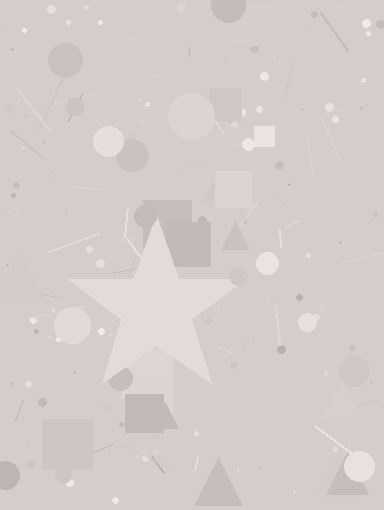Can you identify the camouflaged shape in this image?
The camouflaged shape is a star.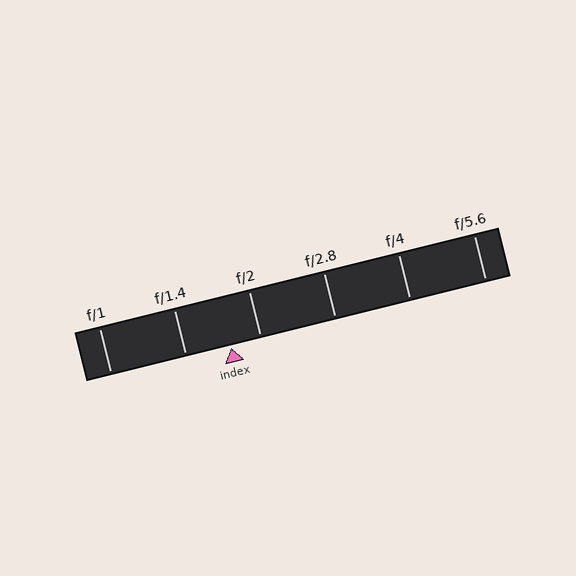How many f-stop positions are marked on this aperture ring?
There are 6 f-stop positions marked.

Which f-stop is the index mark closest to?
The index mark is closest to f/2.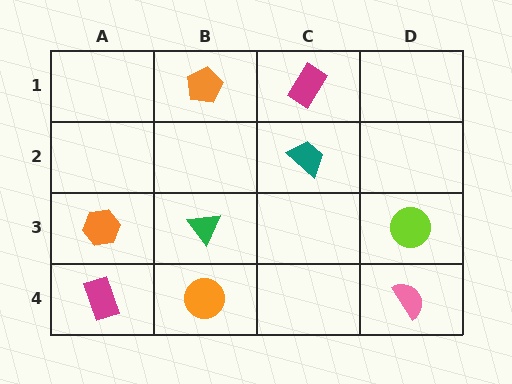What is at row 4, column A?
A magenta rectangle.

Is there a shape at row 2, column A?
No, that cell is empty.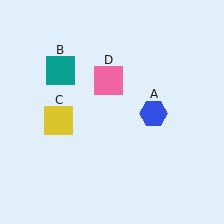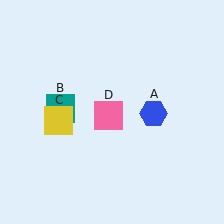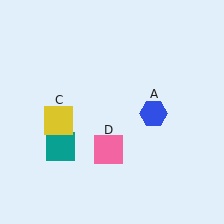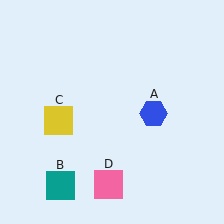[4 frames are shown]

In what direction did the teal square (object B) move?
The teal square (object B) moved down.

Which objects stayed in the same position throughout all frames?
Blue hexagon (object A) and yellow square (object C) remained stationary.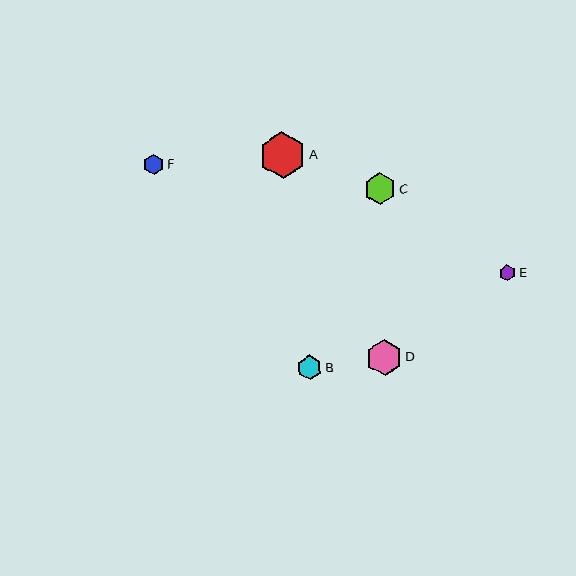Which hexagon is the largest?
Hexagon A is the largest with a size of approximately 47 pixels.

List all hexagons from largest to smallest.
From largest to smallest: A, D, C, B, F, E.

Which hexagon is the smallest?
Hexagon E is the smallest with a size of approximately 16 pixels.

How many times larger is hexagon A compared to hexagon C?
Hexagon A is approximately 1.5 times the size of hexagon C.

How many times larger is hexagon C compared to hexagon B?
Hexagon C is approximately 1.3 times the size of hexagon B.